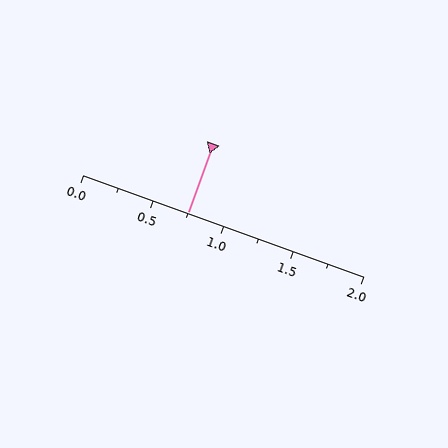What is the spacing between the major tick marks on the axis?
The major ticks are spaced 0.5 apart.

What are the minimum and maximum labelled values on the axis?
The axis runs from 0.0 to 2.0.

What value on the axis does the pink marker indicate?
The marker indicates approximately 0.75.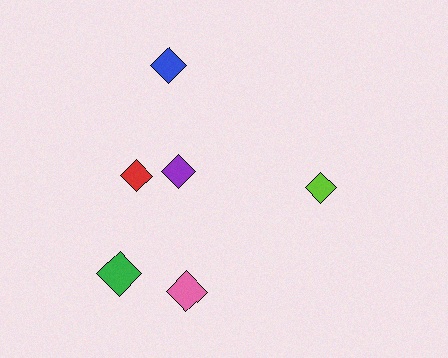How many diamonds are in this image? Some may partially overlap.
There are 6 diamonds.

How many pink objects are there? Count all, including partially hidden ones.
There is 1 pink object.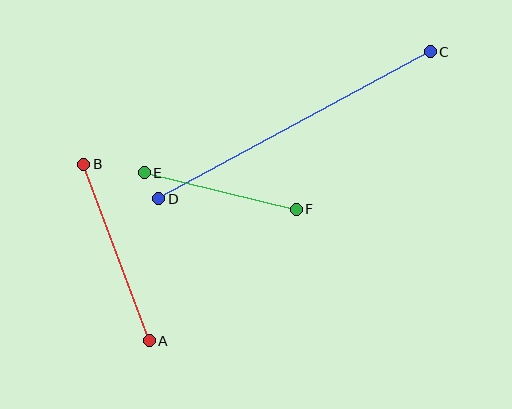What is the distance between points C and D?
The distance is approximately 309 pixels.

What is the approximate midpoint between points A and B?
The midpoint is at approximately (116, 253) pixels.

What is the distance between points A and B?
The distance is approximately 188 pixels.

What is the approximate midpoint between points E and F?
The midpoint is at approximately (220, 191) pixels.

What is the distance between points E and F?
The distance is approximately 156 pixels.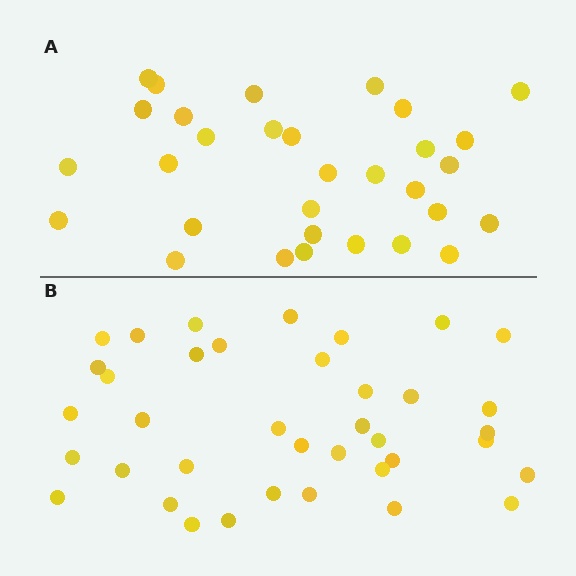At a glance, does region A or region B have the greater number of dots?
Region B (the bottom region) has more dots.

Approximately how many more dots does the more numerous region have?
Region B has roughly 8 or so more dots than region A.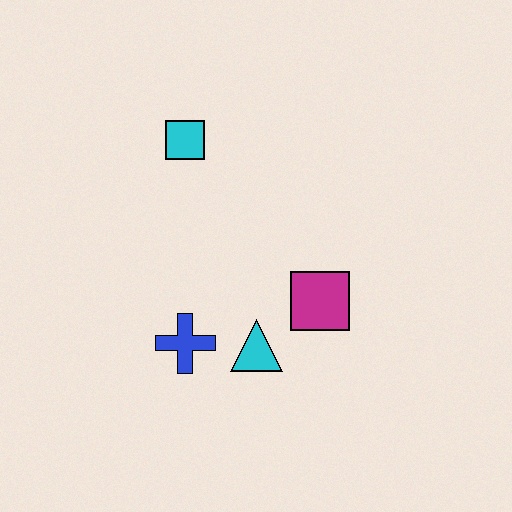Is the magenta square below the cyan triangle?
No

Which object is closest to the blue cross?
The cyan triangle is closest to the blue cross.